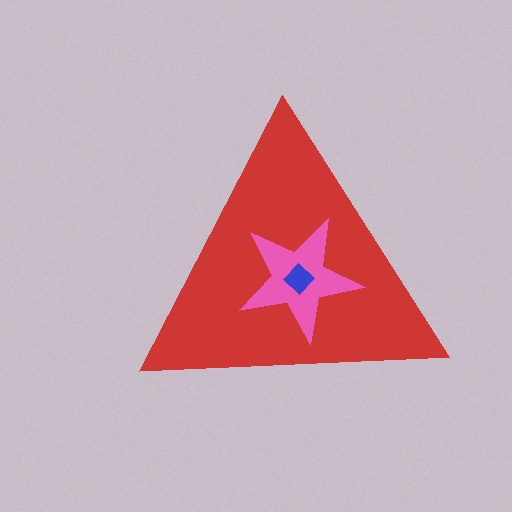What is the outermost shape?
The red triangle.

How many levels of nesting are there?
3.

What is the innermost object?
The blue diamond.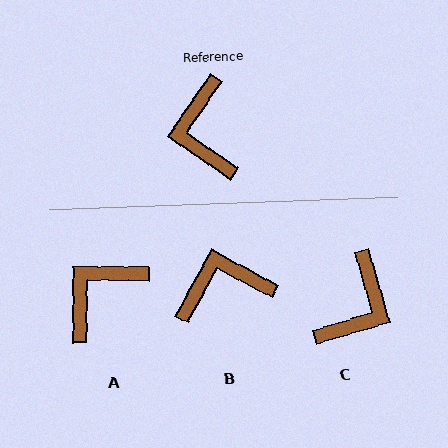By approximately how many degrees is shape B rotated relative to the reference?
Approximately 85 degrees clockwise.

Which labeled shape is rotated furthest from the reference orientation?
C, about 140 degrees away.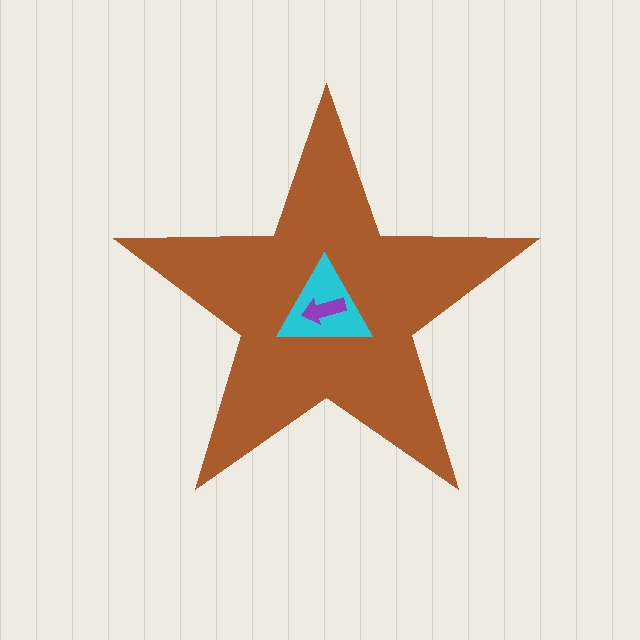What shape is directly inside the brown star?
The cyan triangle.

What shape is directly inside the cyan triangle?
The purple arrow.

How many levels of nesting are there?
3.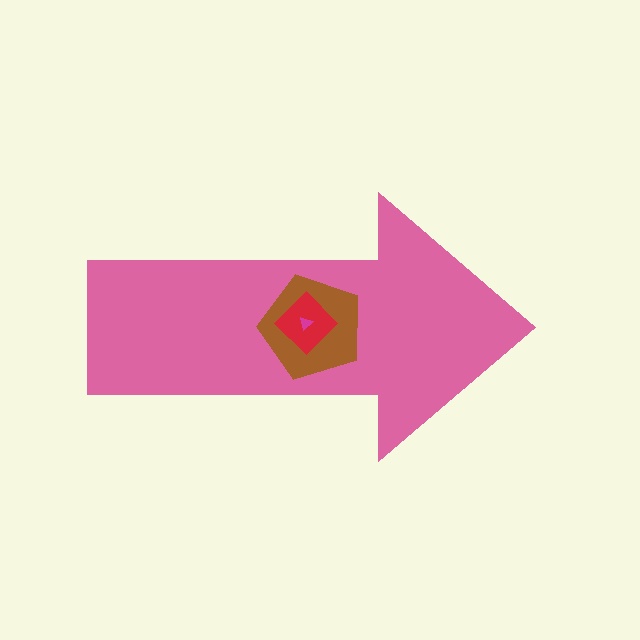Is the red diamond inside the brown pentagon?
Yes.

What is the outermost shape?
The pink arrow.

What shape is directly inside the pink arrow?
The brown pentagon.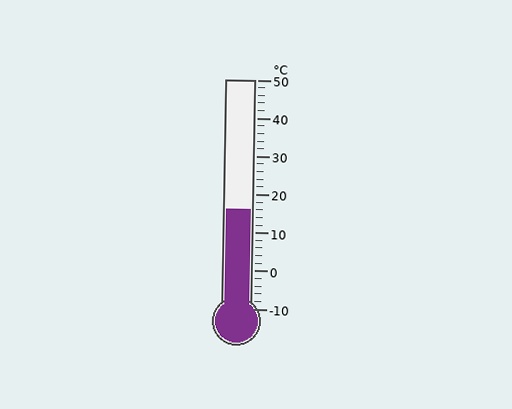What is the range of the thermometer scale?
The thermometer scale ranges from -10°C to 50°C.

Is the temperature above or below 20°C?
The temperature is below 20°C.